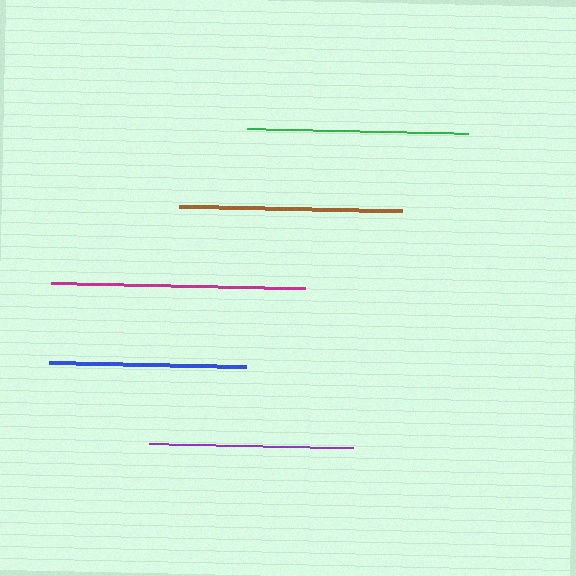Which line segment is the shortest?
The blue line is the shortest at approximately 197 pixels.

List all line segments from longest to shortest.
From longest to shortest: magenta, brown, green, purple, blue.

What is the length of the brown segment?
The brown segment is approximately 223 pixels long.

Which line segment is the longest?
The magenta line is the longest at approximately 254 pixels.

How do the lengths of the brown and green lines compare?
The brown and green lines are approximately the same length.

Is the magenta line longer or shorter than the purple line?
The magenta line is longer than the purple line.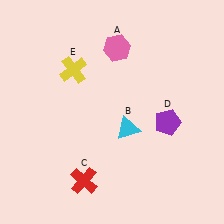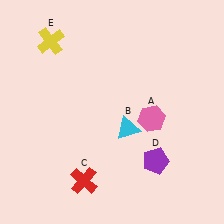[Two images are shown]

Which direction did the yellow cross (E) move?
The yellow cross (E) moved up.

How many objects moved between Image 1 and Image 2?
3 objects moved between the two images.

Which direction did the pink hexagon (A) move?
The pink hexagon (A) moved down.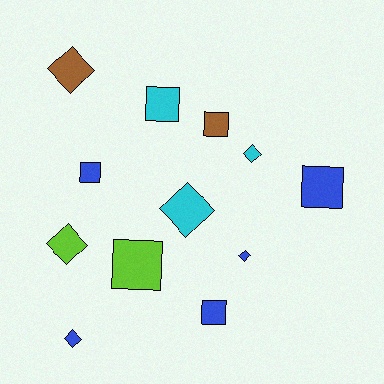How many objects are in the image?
There are 12 objects.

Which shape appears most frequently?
Diamond, with 6 objects.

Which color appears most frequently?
Blue, with 5 objects.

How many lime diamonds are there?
There is 1 lime diamond.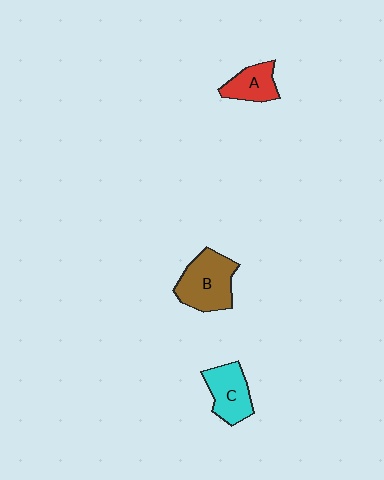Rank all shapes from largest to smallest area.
From largest to smallest: B (brown), C (cyan), A (red).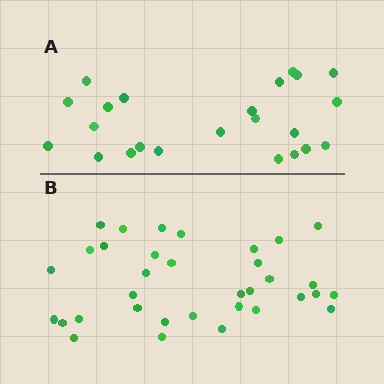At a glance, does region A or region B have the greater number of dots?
Region B (the bottom region) has more dots.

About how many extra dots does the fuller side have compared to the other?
Region B has roughly 12 or so more dots than region A.